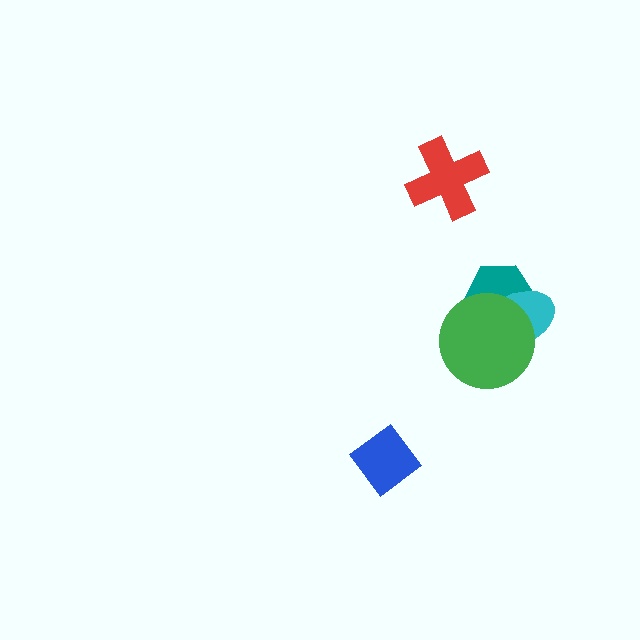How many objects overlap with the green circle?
2 objects overlap with the green circle.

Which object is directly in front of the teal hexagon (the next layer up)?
The cyan ellipse is directly in front of the teal hexagon.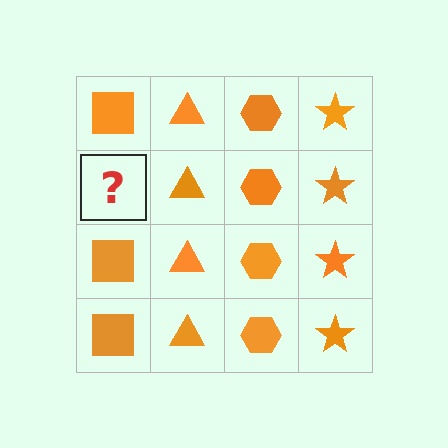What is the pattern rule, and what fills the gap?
The rule is that each column has a consistent shape. The gap should be filled with an orange square.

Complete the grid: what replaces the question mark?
The question mark should be replaced with an orange square.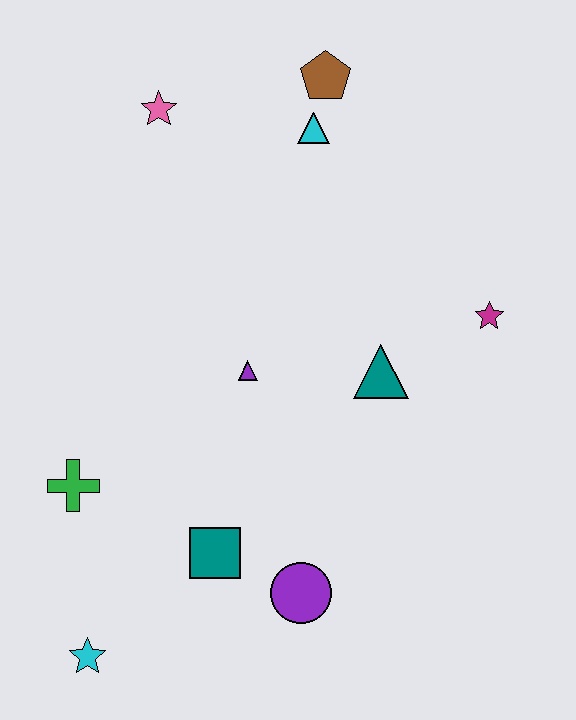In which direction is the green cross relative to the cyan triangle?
The green cross is below the cyan triangle.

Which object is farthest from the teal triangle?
The cyan star is farthest from the teal triangle.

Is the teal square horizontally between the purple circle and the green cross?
Yes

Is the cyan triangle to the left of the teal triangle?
Yes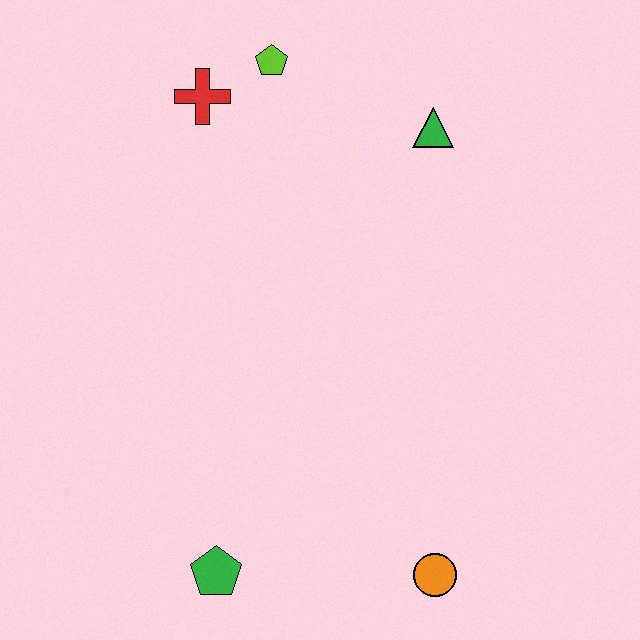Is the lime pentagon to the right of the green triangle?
No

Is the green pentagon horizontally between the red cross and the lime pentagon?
Yes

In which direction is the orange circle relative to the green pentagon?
The orange circle is to the right of the green pentagon.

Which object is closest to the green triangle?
The lime pentagon is closest to the green triangle.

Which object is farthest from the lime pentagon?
The orange circle is farthest from the lime pentagon.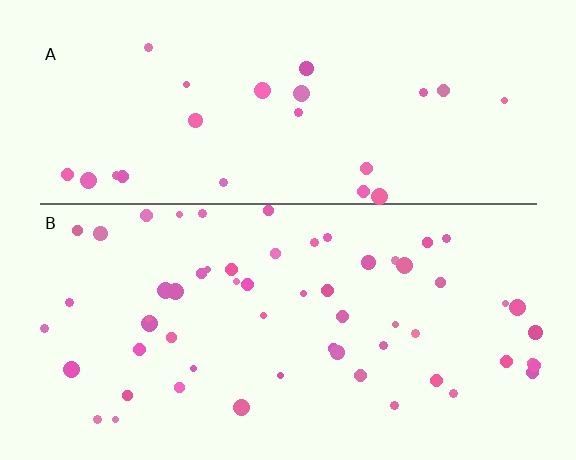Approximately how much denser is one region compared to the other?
Approximately 2.3× — region B over region A.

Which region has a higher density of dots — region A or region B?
B (the bottom).